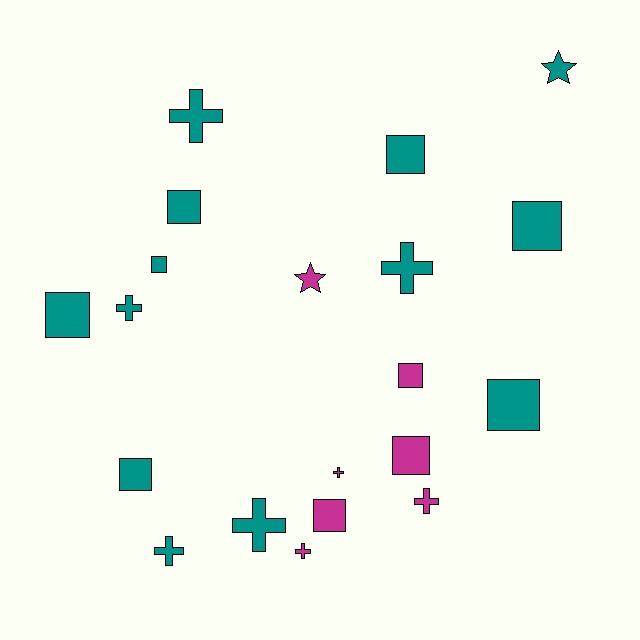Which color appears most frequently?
Teal, with 13 objects.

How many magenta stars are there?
There is 1 magenta star.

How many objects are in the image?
There are 20 objects.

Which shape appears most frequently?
Square, with 10 objects.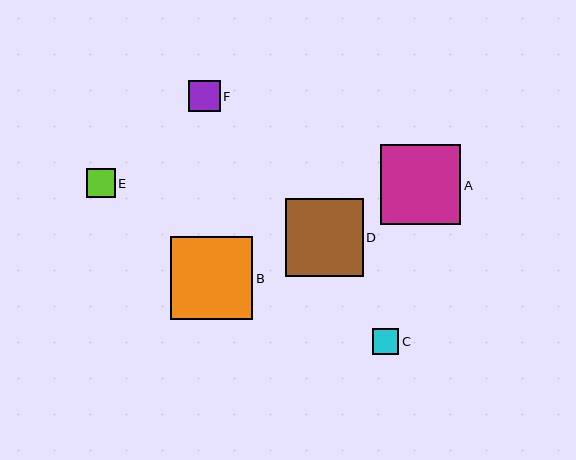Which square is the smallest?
Square C is the smallest with a size of approximately 26 pixels.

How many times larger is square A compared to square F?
Square A is approximately 2.6 times the size of square F.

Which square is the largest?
Square B is the largest with a size of approximately 83 pixels.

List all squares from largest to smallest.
From largest to smallest: B, A, D, F, E, C.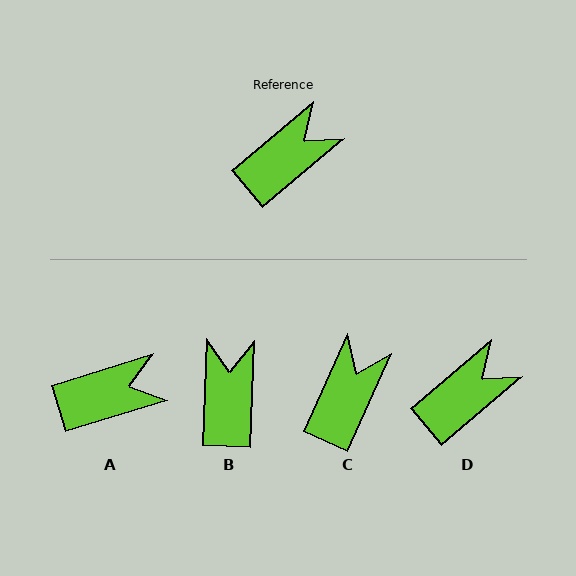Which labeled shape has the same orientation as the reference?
D.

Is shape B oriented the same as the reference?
No, it is off by about 47 degrees.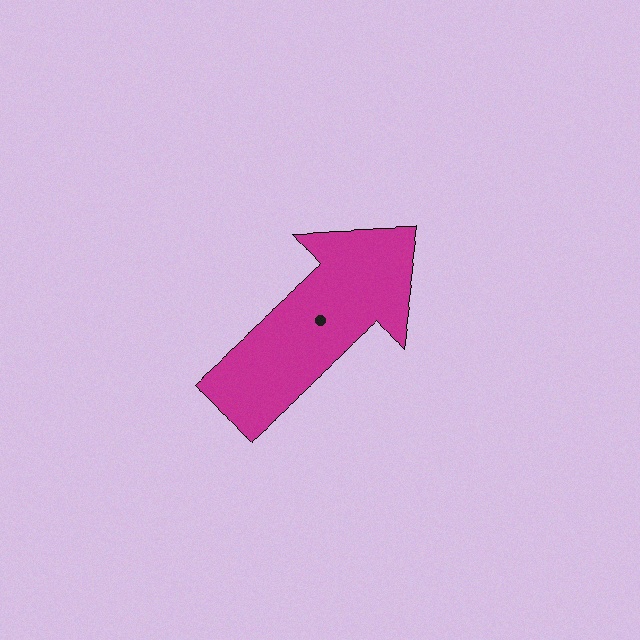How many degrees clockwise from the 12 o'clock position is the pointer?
Approximately 48 degrees.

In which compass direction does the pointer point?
Northeast.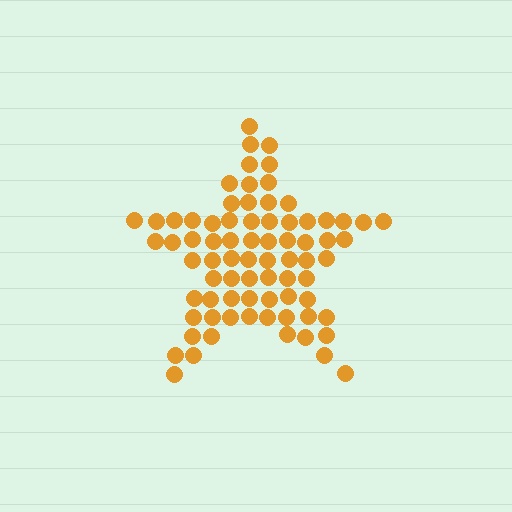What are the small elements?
The small elements are circles.